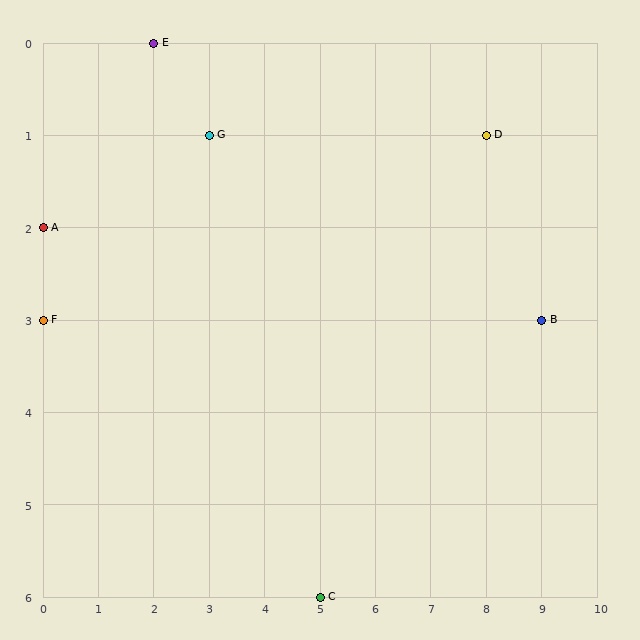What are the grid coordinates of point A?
Point A is at grid coordinates (0, 2).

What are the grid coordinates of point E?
Point E is at grid coordinates (2, 0).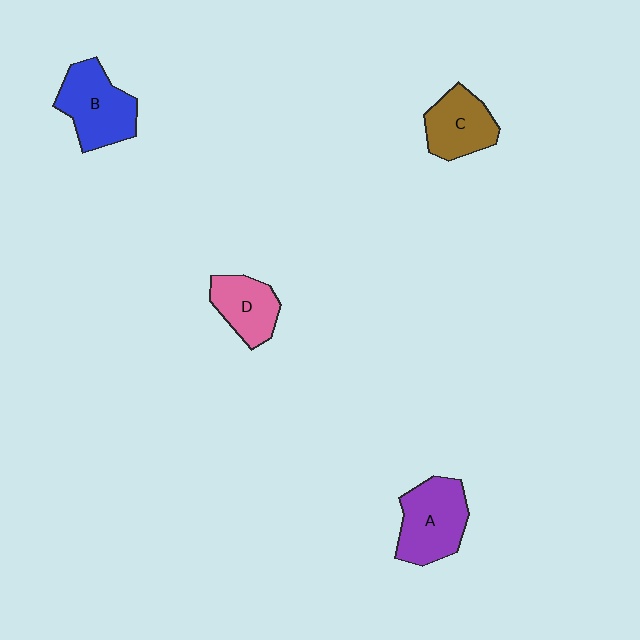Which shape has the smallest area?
Shape D (pink).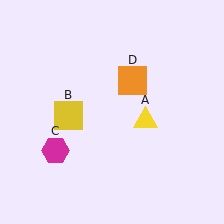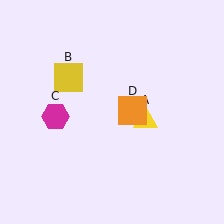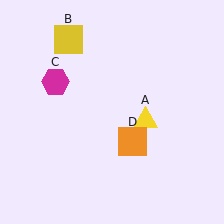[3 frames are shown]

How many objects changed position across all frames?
3 objects changed position: yellow square (object B), magenta hexagon (object C), orange square (object D).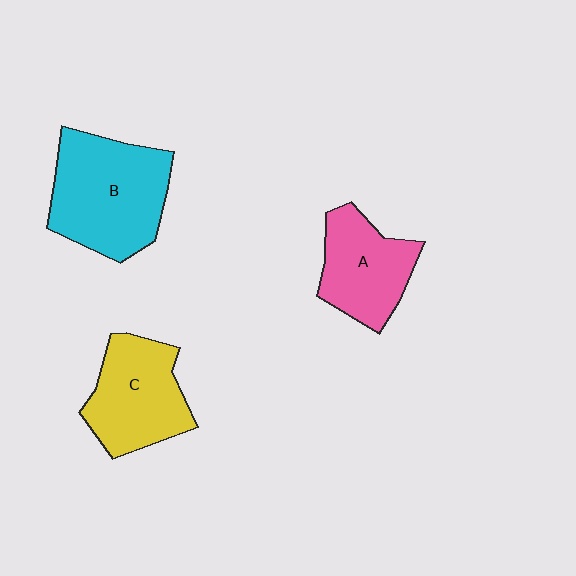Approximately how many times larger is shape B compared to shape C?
Approximately 1.3 times.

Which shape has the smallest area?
Shape A (pink).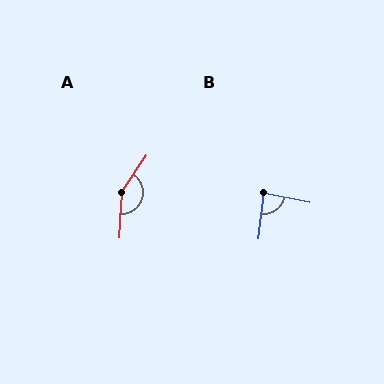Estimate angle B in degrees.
Approximately 85 degrees.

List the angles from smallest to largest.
B (85°), A (149°).